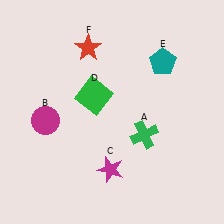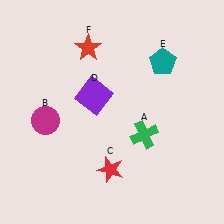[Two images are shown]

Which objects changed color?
C changed from magenta to red. D changed from green to purple.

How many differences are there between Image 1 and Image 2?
There are 2 differences between the two images.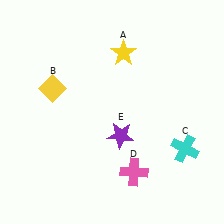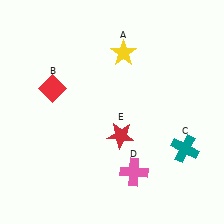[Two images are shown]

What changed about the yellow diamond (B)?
In Image 1, B is yellow. In Image 2, it changed to red.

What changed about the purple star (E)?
In Image 1, E is purple. In Image 2, it changed to red.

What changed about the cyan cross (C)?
In Image 1, C is cyan. In Image 2, it changed to teal.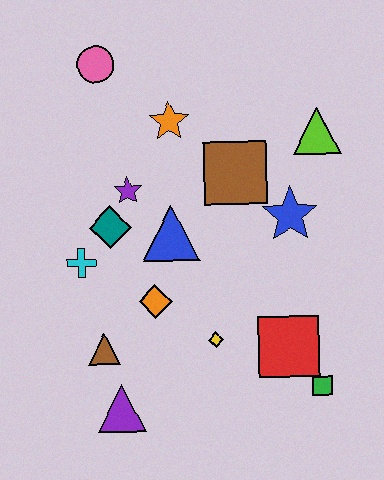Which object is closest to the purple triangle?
The brown triangle is closest to the purple triangle.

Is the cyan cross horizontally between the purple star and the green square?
No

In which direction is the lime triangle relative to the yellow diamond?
The lime triangle is above the yellow diamond.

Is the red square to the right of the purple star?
Yes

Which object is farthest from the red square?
The pink circle is farthest from the red square.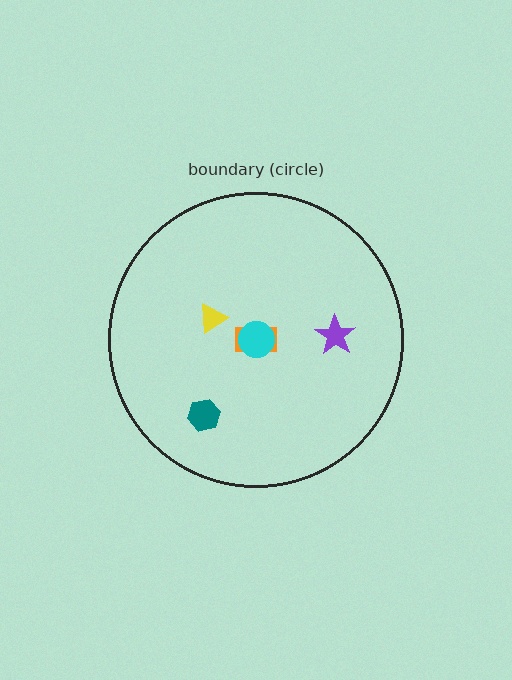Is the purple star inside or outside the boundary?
Inside.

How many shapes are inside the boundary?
5 inside, 0 outside.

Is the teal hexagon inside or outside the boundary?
Inside.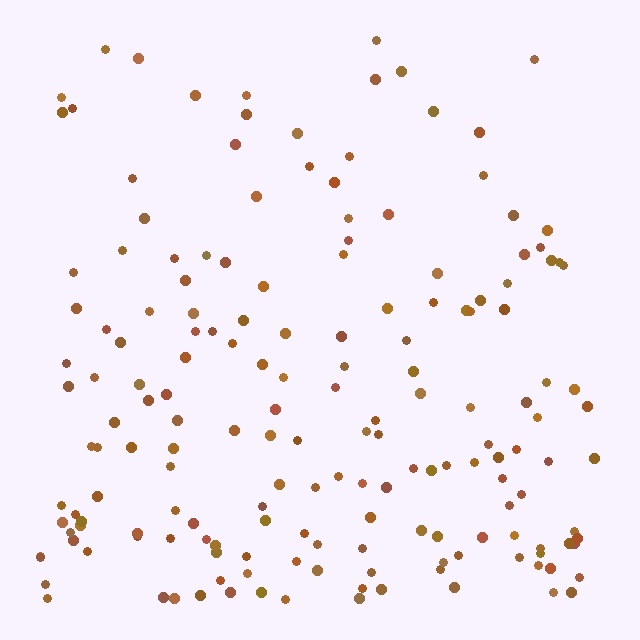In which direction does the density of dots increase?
From top to bottom, with the bottom side densest.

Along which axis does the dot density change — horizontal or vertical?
Vertical.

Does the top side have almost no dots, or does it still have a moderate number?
Still a moderate number, just noticeably fewer than the bottom.